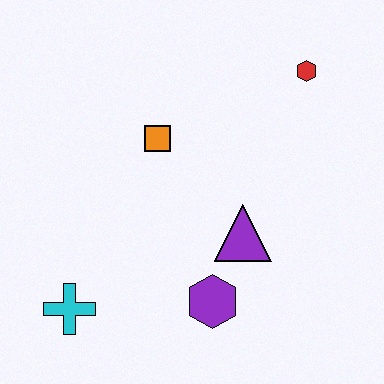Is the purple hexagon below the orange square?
Yes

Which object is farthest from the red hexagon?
The cyan cross is farthest from the red hexagon.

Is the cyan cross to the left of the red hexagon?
Yes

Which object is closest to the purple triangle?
The purple hexagon is closest to the purple triangle.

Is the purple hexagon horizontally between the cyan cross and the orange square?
No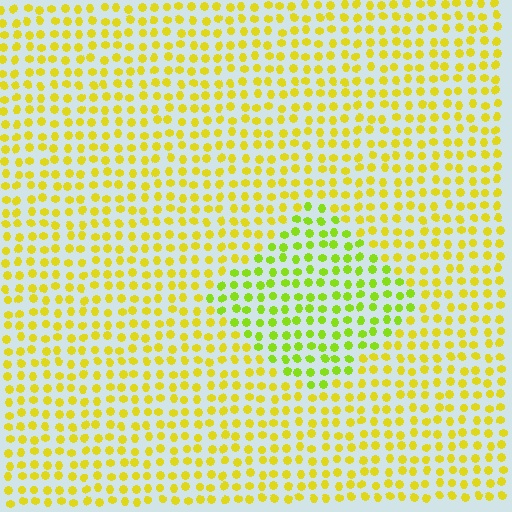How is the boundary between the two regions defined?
The boundary is defined purely by a slight shift in hue (about 30 degrees). Spacing, size, and orientation are identical on both sides.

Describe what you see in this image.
The image is filled with small yellow elements in a uniform arrangement. A diamond-shaped region is visible where the elements are tinted to a slightly different hue, forming a subtle color boundary.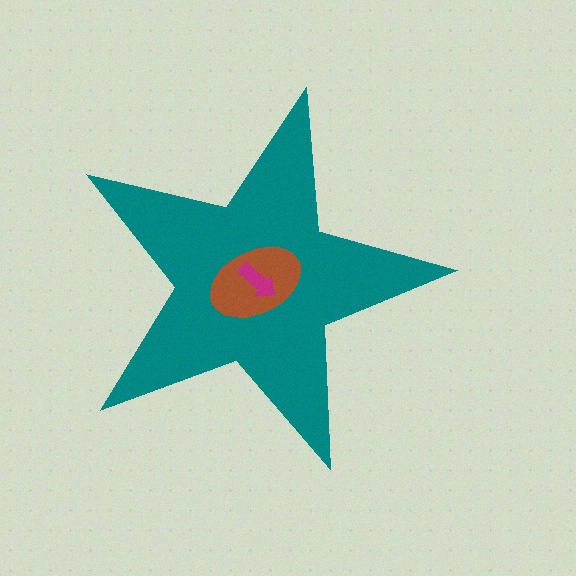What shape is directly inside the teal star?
The brown ellipse.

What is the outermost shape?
The teal star.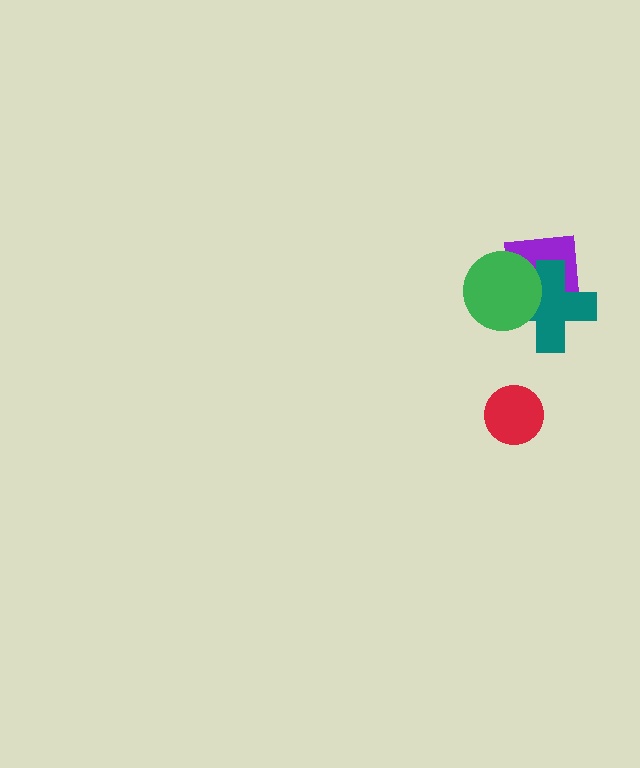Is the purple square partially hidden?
Yes, it is partially covered by another shape.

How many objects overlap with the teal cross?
2 objects overlap with the teal cross.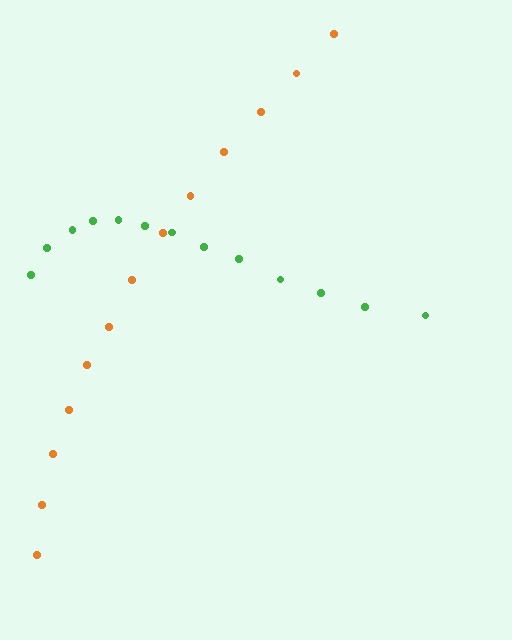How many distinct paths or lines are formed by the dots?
There are 2 distinct paths.